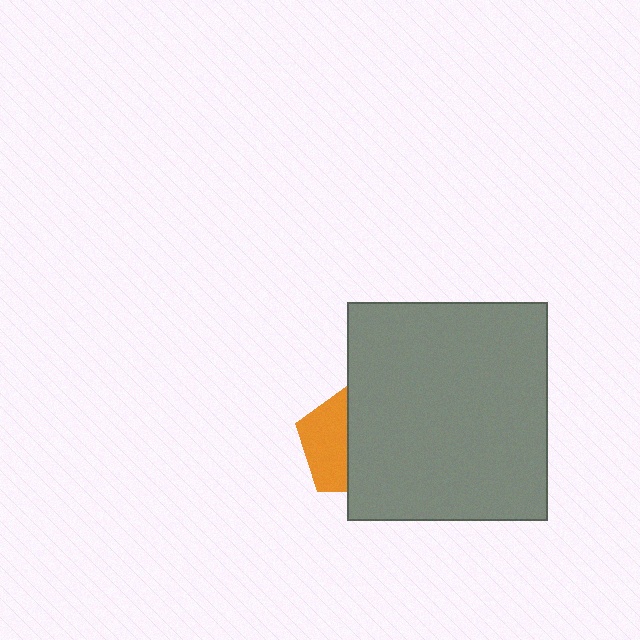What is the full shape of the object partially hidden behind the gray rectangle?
The partially hidden object is an orange pentagon.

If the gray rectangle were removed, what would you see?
You would see the complete orange pentagon.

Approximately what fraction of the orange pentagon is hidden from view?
Roughly 57% of the orange pentagon is hidden behind the gray rectangle.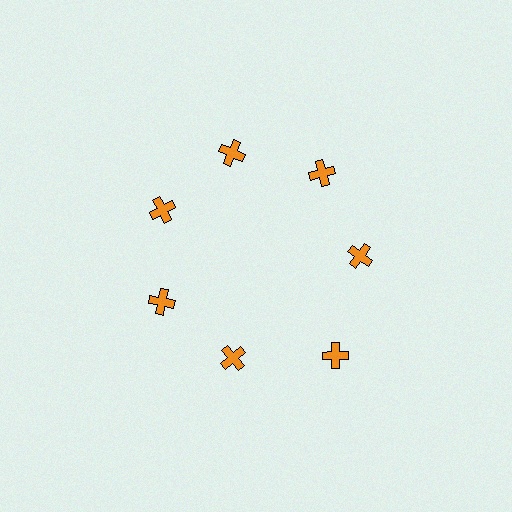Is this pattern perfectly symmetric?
No. The 7 orange crosses are arranged in a ring, but one element near the 5 o'clock position is pushed outward from the center, breaking the 7-fold rotational symmetry.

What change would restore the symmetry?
The symmetry would be restored by moving it inward, back onto the ring so that all 7 crosses sit at equal angles and equal distance from the center.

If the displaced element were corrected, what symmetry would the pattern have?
It would have 7-fold rotational symmetry — the pattern would map onto itself every 51 degrees.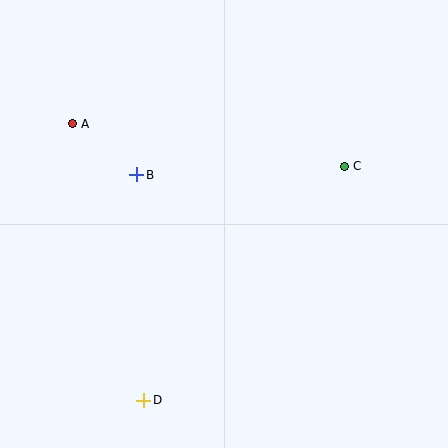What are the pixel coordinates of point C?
Point C is at (344, 166).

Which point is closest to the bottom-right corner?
Point C is closest to the bottom-right corner.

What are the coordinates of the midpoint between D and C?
The midpoint between D and C is at (244, 283).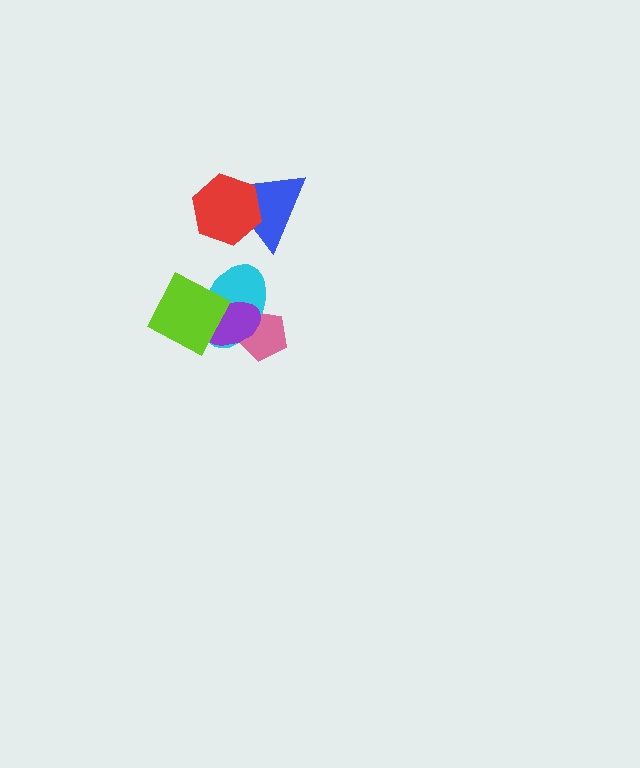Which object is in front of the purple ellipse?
The lime diamond is in front of the purple ellipse.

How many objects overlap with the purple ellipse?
3 objects overlap with the purple ellipse.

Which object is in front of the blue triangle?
The red hexagon is in front of the blue triangle.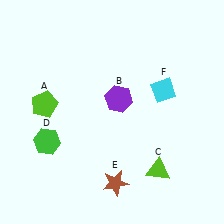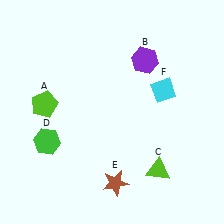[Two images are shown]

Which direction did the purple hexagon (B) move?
The purple hexagon (B) moved up.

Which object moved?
The purple hexagon (B) moved up.